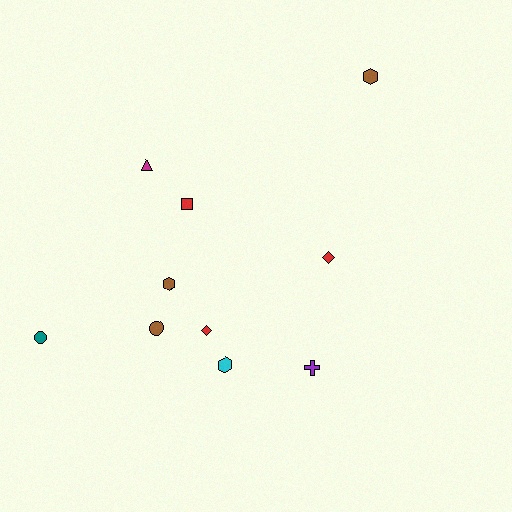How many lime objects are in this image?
There are no lime objects.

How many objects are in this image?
There are 10 objects.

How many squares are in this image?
There is 1 square.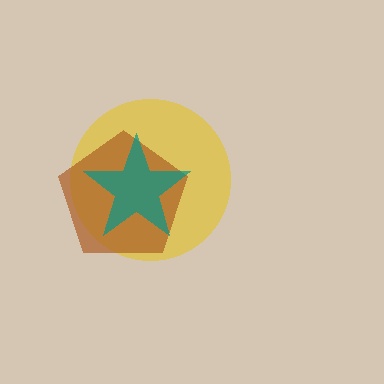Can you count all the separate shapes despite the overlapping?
Yes, there are 3 separate shapes.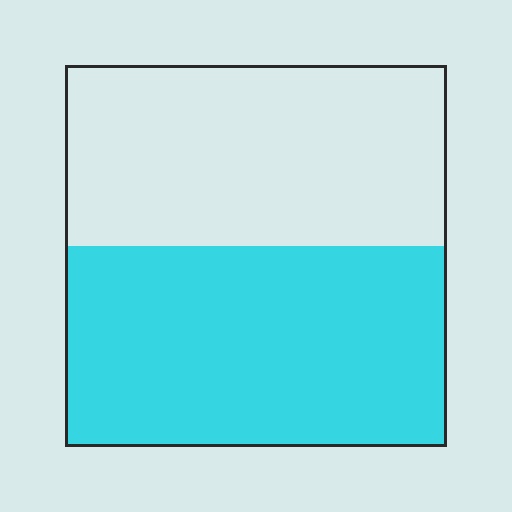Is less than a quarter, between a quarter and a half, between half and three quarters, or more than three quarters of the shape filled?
Between half and three quarters.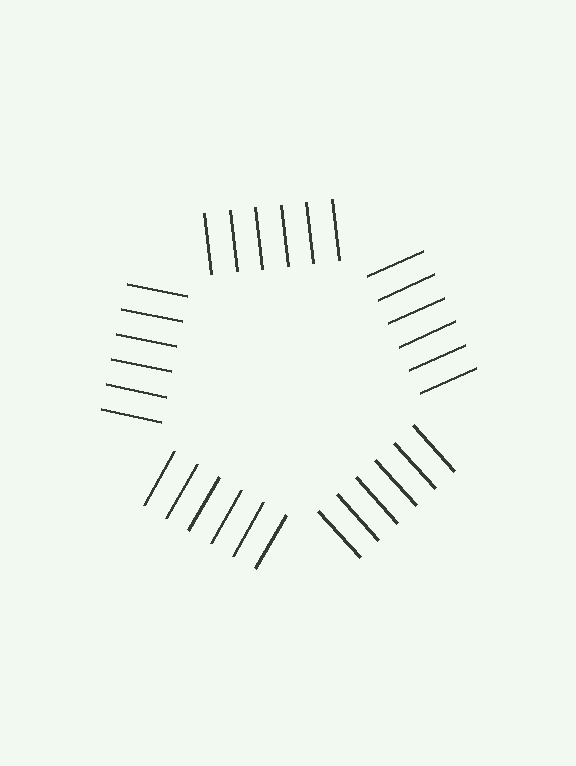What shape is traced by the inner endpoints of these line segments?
An illusory pentagon — the line segments terminate on its edges but no continuous stroke is drawn.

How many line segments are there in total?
30 — 6 along each of the 5 edges.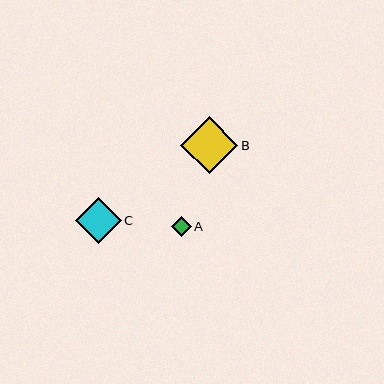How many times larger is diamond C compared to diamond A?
Diamond C is approximately 2.3 times the size of diamond A.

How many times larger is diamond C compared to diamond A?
Diamond C is approximately 2.3 times the size of diamond A.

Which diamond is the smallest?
Diamond A is the smallest with a size of approximately 20 pixels.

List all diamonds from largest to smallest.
From largest to smallest: B, C, A.